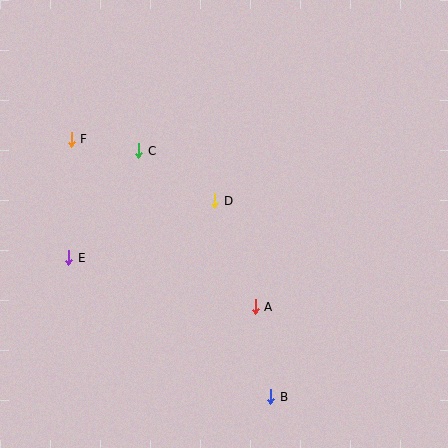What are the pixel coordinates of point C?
Point C is at (139, 151).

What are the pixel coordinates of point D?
Point D is at (215, 201).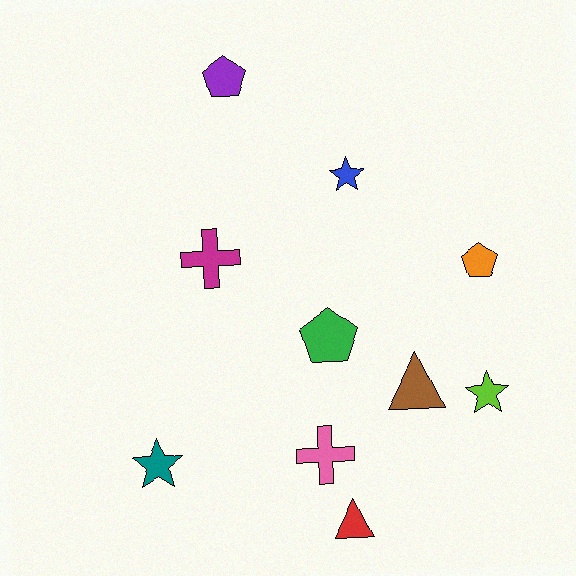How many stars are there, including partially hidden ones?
There are 3 stars.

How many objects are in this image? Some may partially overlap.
There are 10 objects.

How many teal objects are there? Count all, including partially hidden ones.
There is 1 teal object.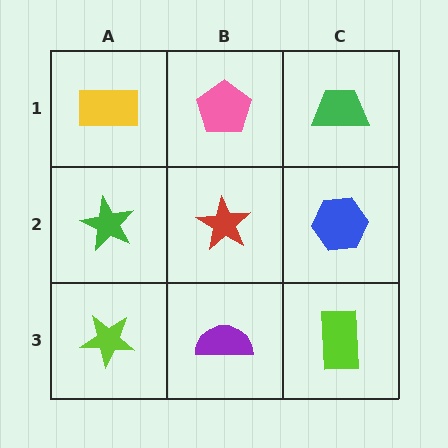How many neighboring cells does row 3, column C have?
2.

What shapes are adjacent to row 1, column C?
A blue hexagon (row 2, column C), a pink pentagon (row 1, column B).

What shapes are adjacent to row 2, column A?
A yellow rectangle (row 1, column A), a lime star (row 3, column A), a red star (row 2, column B).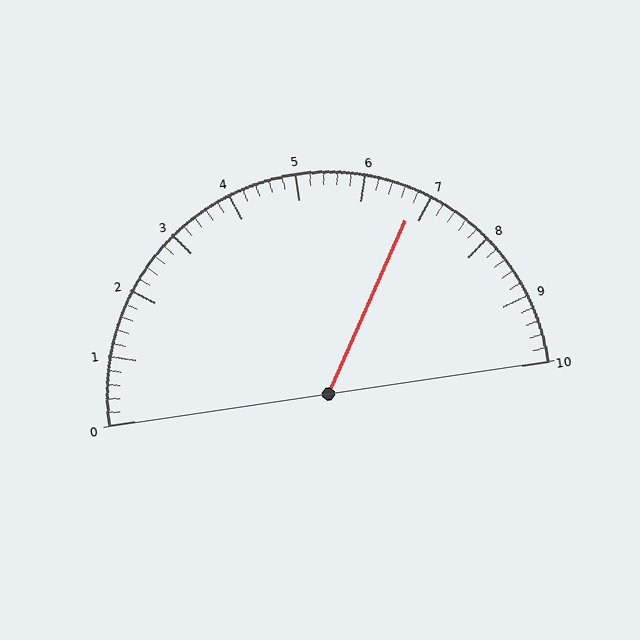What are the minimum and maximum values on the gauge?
The gauge ranges from 0 to 10.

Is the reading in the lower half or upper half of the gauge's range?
The reading is in the upper half of the range (0 to 10).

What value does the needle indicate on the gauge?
The needle indicates approximately 6.8.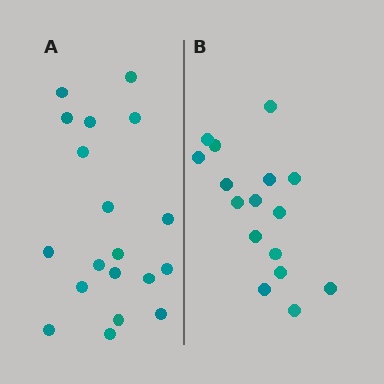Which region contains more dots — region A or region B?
Region A (the left region) has more dots.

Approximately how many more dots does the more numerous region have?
Region A has just a few more — roughly 2 or 3 more dots than region B.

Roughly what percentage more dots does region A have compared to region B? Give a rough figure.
About 20% more.